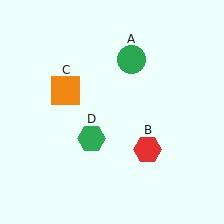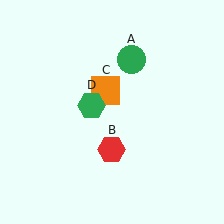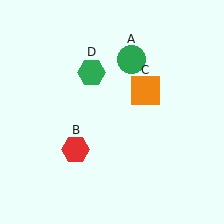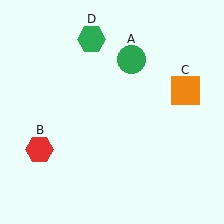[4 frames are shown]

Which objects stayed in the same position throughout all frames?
Green circle (object A) remained stationary.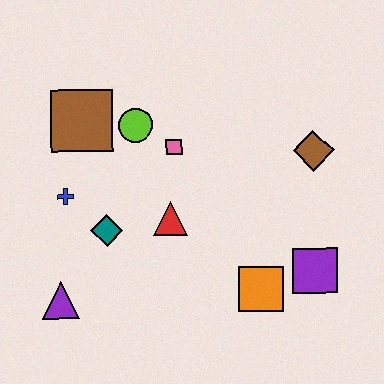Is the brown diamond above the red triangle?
Yes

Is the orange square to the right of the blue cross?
Yes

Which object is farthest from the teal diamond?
The brown diamond is farthest from the teal diamond.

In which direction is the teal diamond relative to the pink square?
The teal diamond is below the pink square.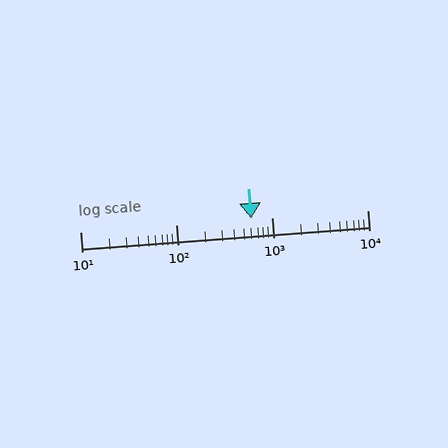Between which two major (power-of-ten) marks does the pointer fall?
The pointer is between 100 and 1000.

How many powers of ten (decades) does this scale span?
The scale spans 3 decades, from 10 to 10000.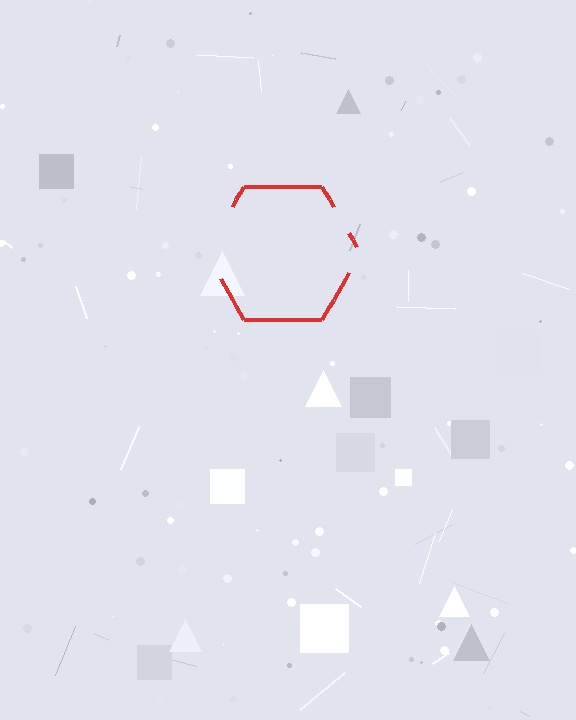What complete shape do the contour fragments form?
The contour fragments form a hexagon.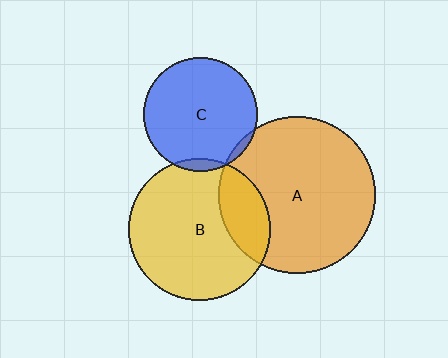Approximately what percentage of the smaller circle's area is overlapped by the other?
Approximately 5%.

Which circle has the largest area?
Circle A (orange).